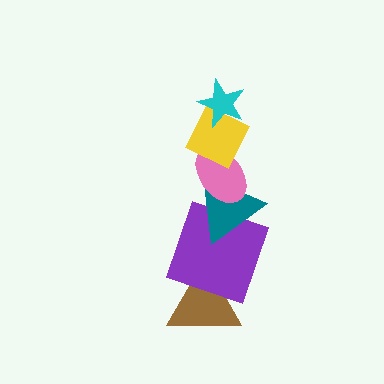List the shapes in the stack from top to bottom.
From top to bottom: the cyan star, the yellow diamond, the pink ellipse, the teal triangle, the purple square, the brown triangle.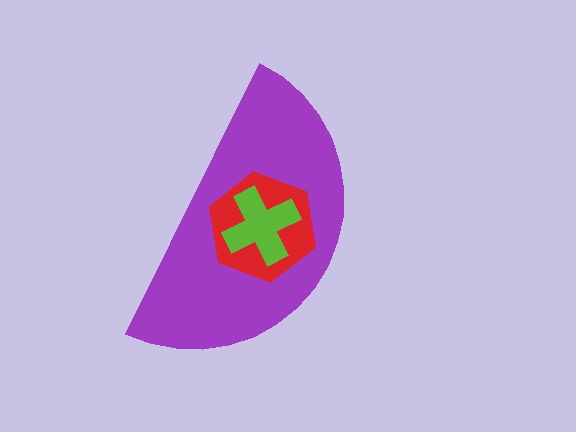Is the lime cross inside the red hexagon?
Yes.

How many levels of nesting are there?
3.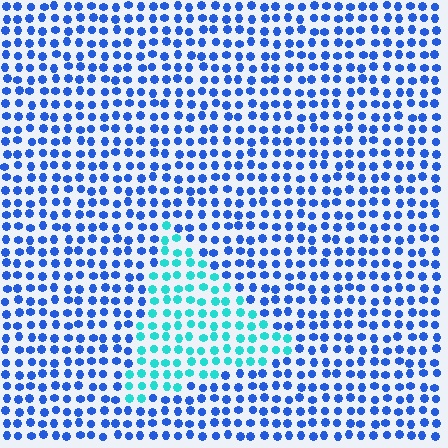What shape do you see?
I see a triangle.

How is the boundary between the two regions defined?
The boundary is defined purely by a slight shift in hue (about 46 degrees). Spacing, size, and orientation are identical on both sides.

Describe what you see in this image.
The image is filled with small blue elements in a uniform arrangement. A triangle-shaped region is visible where the elements are tinted to a slightly different hue, forming a subtle color boundary.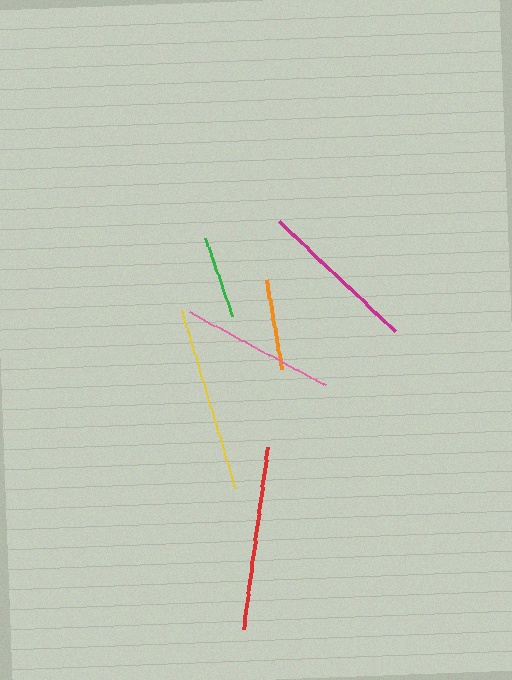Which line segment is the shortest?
The green line is the shortest at approximately 83 pixels.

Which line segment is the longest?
The yellow line is the longest at approximately 187 pixels.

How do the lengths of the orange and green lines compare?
The orange and green lines are approximately the same length.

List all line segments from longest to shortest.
From longest to shortest: yellow, red, magenta, pink, orange, green.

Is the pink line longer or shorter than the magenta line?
The magenta line is longer than the pink line.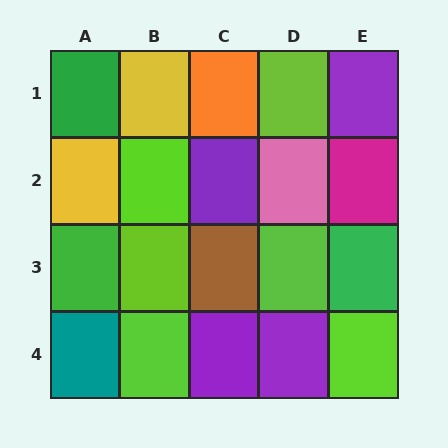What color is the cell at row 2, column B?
Lime.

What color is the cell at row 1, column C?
Orange.